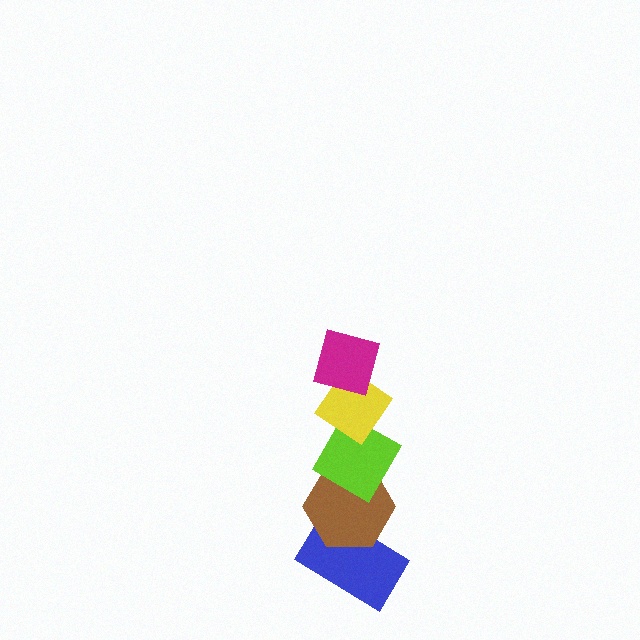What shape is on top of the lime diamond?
The yellow diamond is on top of the lime diamond.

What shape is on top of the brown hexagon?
The lime diamond is on top of the brown hexagon.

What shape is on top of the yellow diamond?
The magenta diamond is on top of the yellow diamond.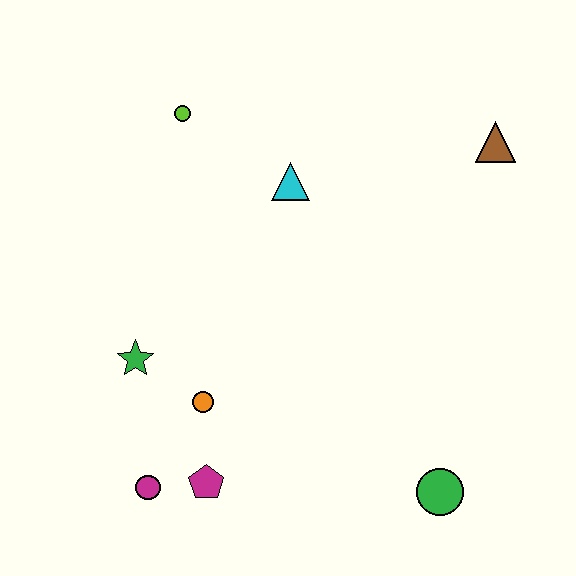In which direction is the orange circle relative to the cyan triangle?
The orange circle is below the cyan triangle.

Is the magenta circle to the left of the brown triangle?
Yes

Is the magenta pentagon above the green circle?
Yes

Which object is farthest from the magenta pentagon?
The brown triangle is farthest from the magenta pentagon.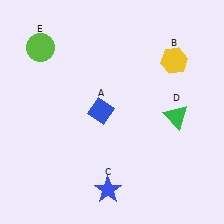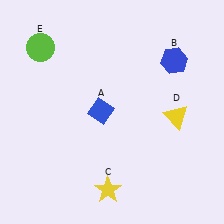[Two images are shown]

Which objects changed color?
B changed from yellow to blue. C changed from blue to yellow. D changed from green to yellow.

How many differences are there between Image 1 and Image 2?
There are 3 differences between the two images.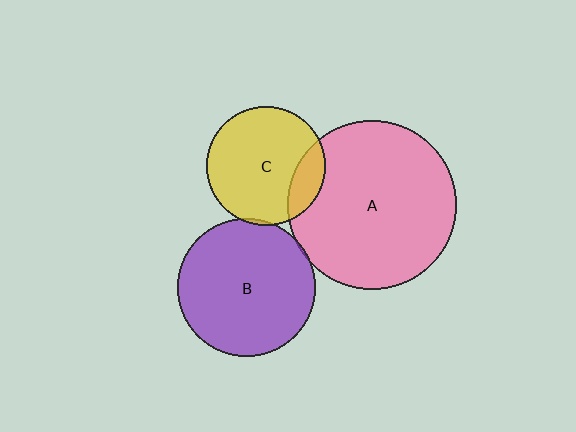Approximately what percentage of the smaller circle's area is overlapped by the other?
Approximately 15%.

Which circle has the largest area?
Circle A (pink).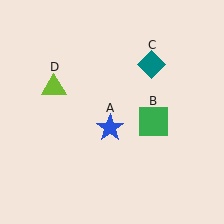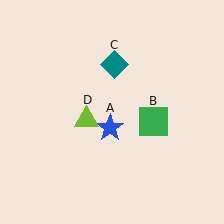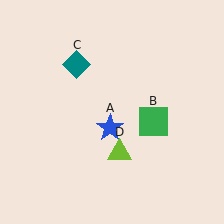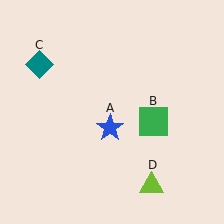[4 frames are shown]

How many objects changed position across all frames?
2 objects changed position: teal diamond (object C), lime triangle (object D).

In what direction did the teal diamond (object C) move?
The teal diamond (object C) moved left.